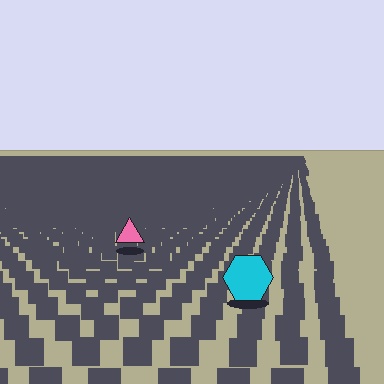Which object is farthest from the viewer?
The pink triangle is farthest from the viewer. It appears smaller and the ground texture around it is denser.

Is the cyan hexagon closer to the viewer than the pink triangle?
Yes. The cyan hexagon is closer — you can tell from the texture gradient: the ground texture is coarser near it.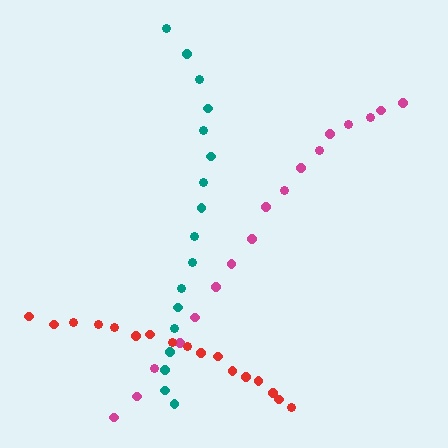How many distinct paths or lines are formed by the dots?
There are 3 distinct paths.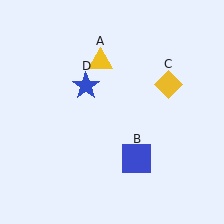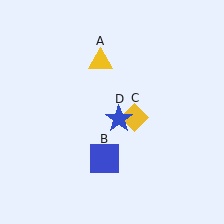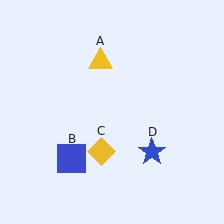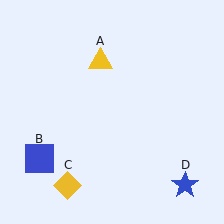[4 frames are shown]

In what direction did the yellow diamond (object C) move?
The yellow diamond (object C) moved down and to the left.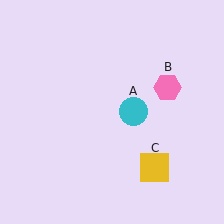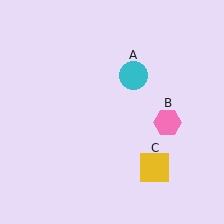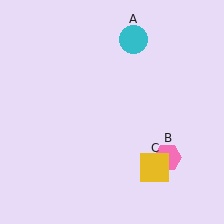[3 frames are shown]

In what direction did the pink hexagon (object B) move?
The pink hexagon (object B) moved down.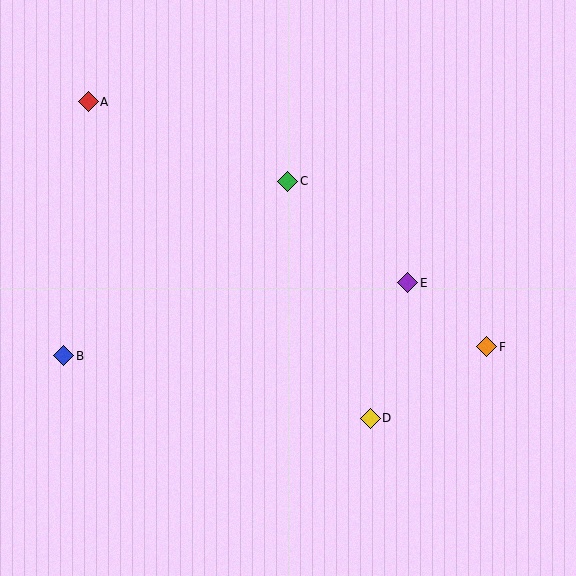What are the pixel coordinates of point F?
Point F is at (487, 347).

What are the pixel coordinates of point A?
Point A is at (88, 102).